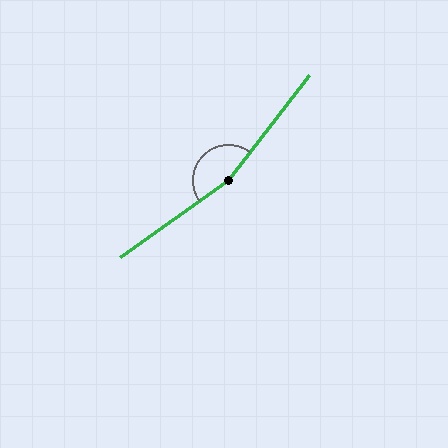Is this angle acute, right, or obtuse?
It is obtuse.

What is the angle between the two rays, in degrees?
Approximately 163 degrees.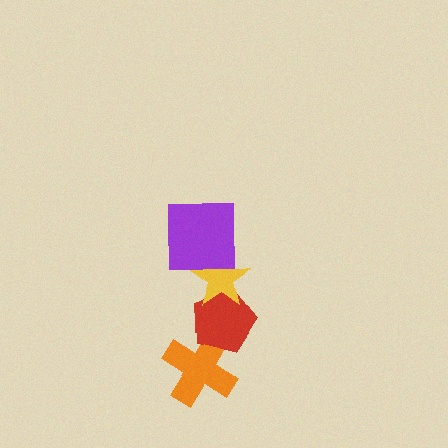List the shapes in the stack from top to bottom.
From top to bottom: the purple square, the yellow star, the red pentagon, the orange cross.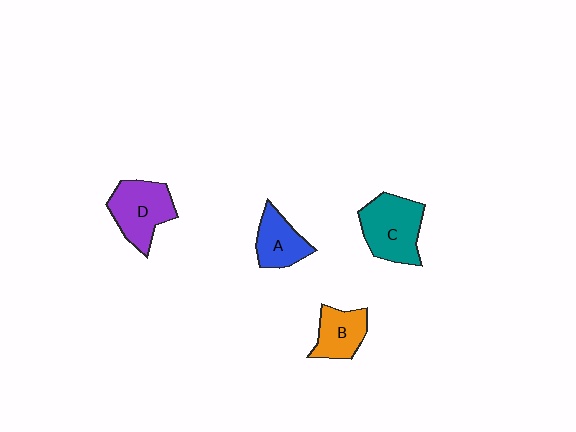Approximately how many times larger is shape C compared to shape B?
Approximately 1.6 times.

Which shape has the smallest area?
Shape B (orange).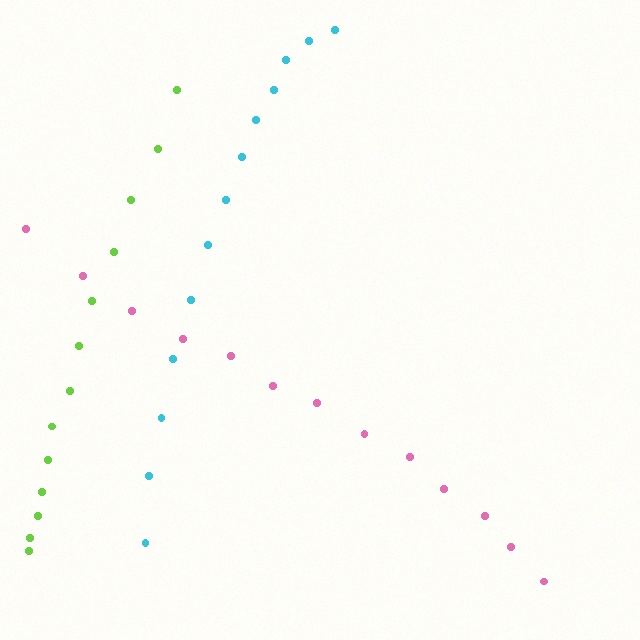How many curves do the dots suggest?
There are 3 distinct paths.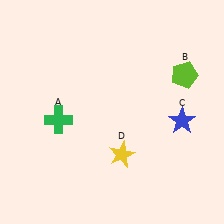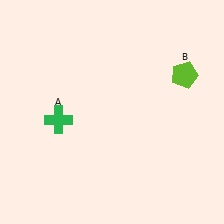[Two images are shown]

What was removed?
The yellow star (D), the blue star (C) were removed in Image 2.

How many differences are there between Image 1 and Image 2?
There are 2 differences between the two images.